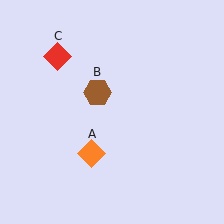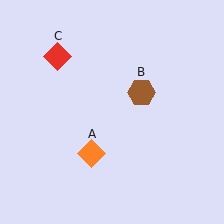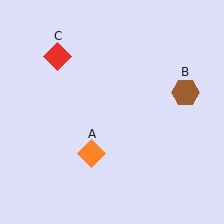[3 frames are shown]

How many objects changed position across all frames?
1 object changed position: brown hexagon (object B).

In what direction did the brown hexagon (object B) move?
The brown hexagon (object B) moved right.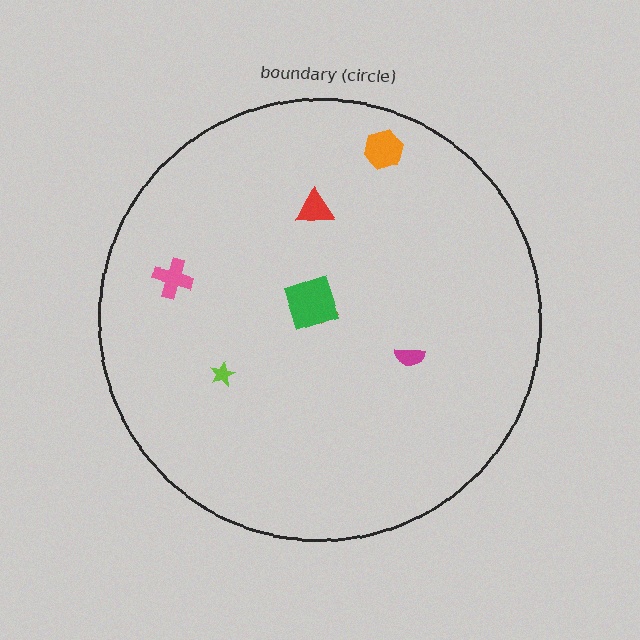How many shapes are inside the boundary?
7 inside, 0 outside.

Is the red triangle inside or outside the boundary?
Inside.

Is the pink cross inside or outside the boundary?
Inside.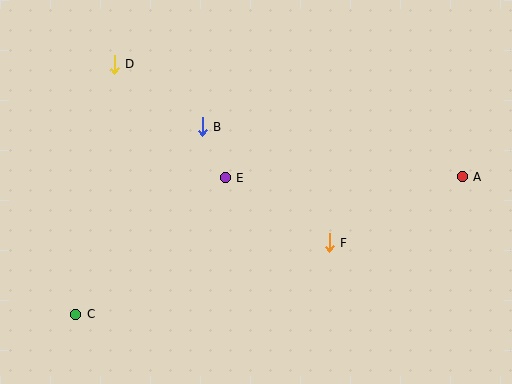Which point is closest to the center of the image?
Point E at (225, 178) is closest to the center.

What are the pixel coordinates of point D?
Point D is at (114, 64).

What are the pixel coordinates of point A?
Point A is at (462, 177).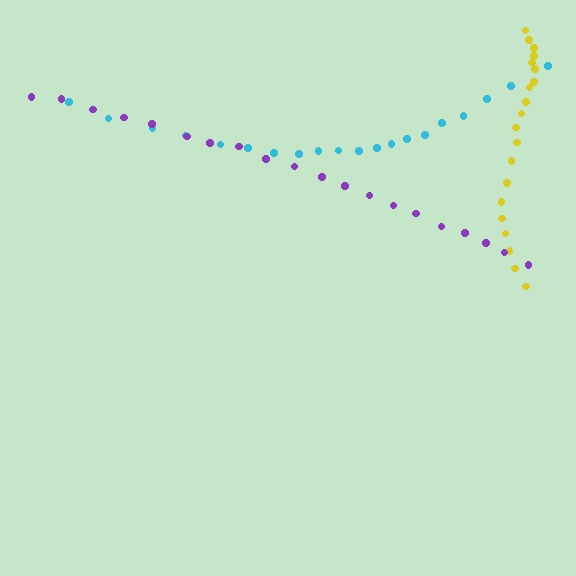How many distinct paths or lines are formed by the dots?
There are 3 distinct paths.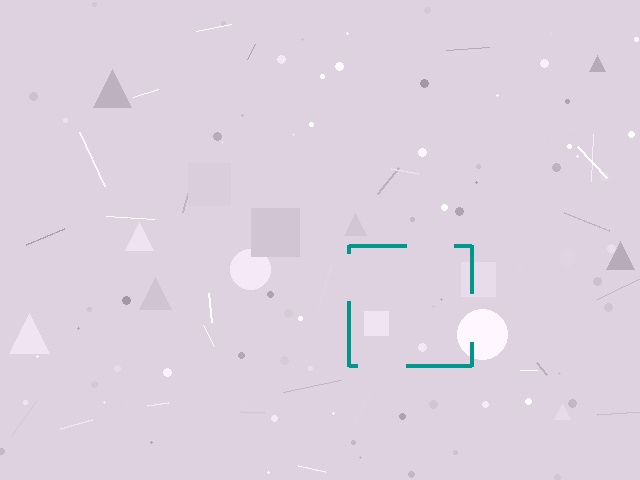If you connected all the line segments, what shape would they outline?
They would outline a square.